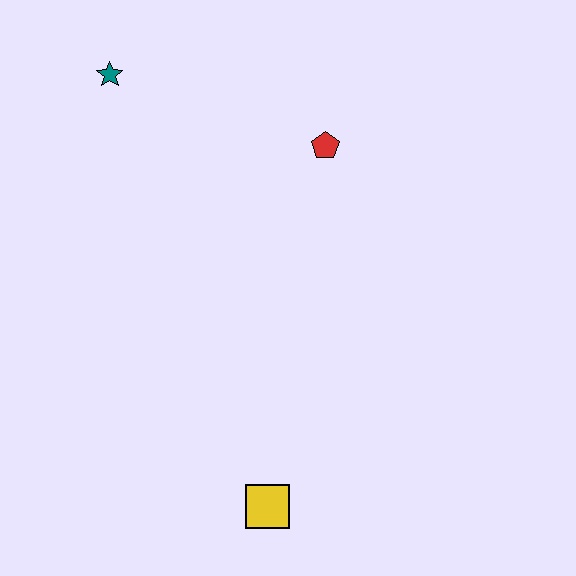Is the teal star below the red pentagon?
No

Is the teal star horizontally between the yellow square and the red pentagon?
No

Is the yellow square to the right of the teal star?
Yes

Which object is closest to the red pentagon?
The teal star is closest to the red pentagon.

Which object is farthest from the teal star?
The yellow square is farthest from the teal star.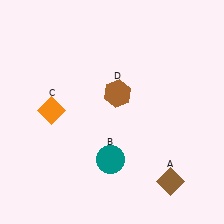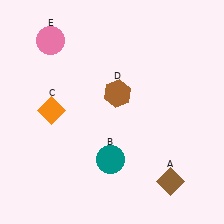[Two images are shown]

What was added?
A pink circle (E) was added in Image 2.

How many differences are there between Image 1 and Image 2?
There is 1 difference between the two images.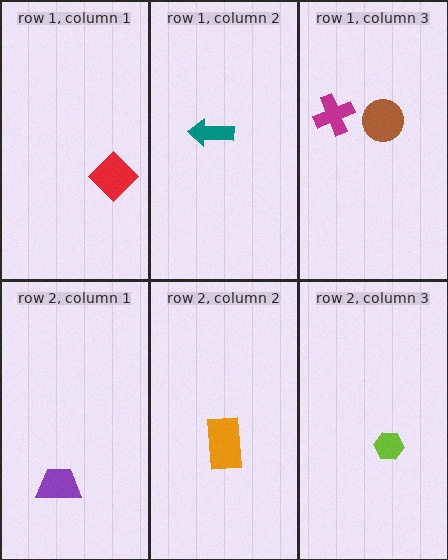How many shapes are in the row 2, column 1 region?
1.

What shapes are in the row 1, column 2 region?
The teal arrow.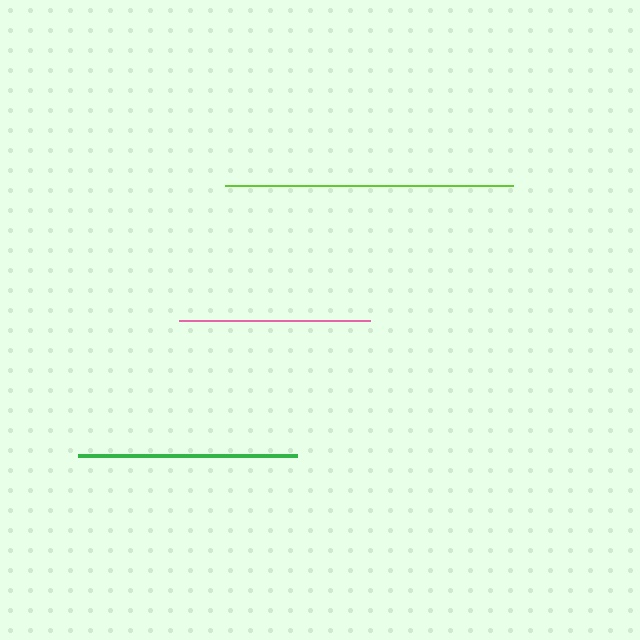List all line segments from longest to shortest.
From longest to shortest: lime, green, pink.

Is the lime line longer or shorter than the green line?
The lime line is longer than the green line.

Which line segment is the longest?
The lime line is the longest at approximately 288 pixels.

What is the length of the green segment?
The green segment is approximately 220 pixels long.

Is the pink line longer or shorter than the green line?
The green line is longer than the pink line.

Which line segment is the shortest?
The pink line is the shortest at approximately 191 pixels.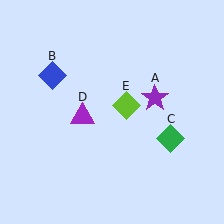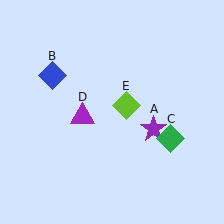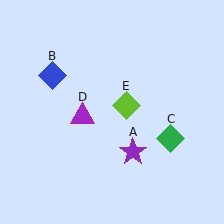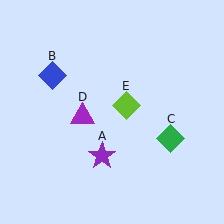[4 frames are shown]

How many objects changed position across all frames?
1 object changed position: purple star (object A).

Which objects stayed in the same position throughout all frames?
Blue diamond (object B) and green diamond (object C) and purple triangle (object D) and lime diamond (object E) remained stationary.